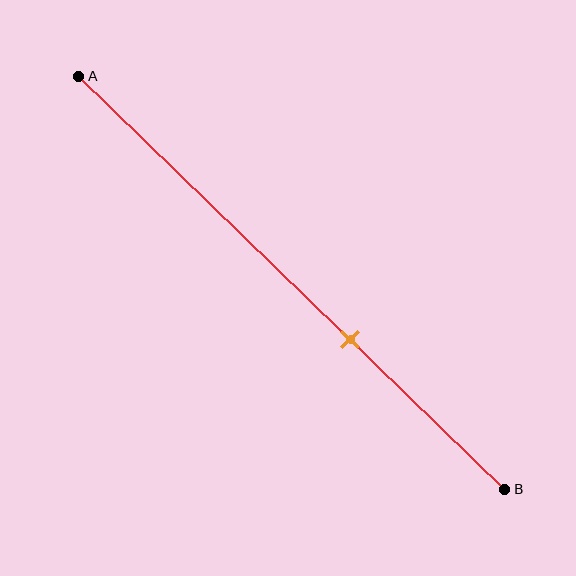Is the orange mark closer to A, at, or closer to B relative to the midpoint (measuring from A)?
The orange mark is closer to point B than the midpoint of segment AB.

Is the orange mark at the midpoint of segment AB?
No, the mark is at about 65% from A, not at the 50% midpoint.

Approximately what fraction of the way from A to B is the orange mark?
The orange mark is approximately 65% of the way from A to B.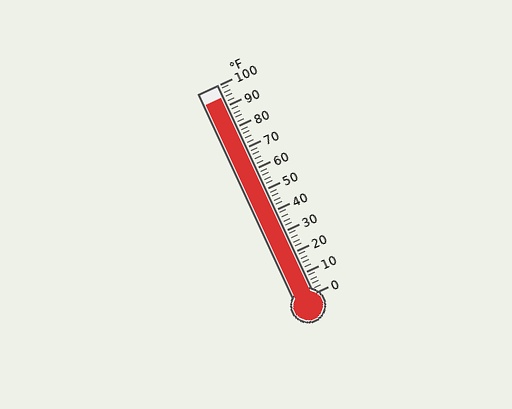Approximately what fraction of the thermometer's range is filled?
The thermometer is filled to approximately 95% of its range.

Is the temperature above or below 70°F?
The temperature is above 70°F.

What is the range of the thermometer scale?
The thermometer scale ranges from 0°F to 100°F.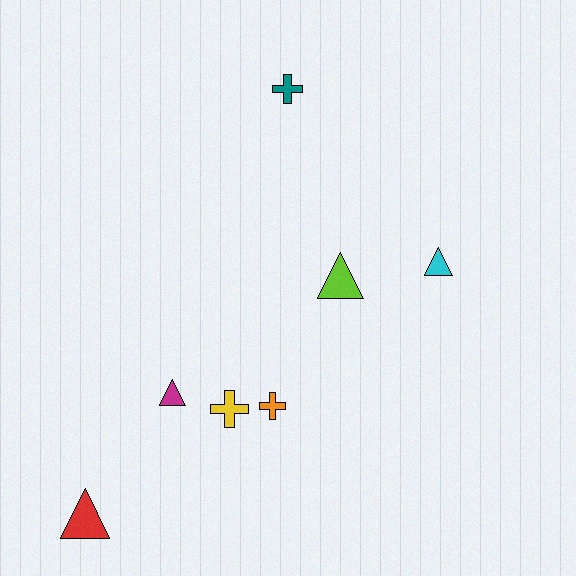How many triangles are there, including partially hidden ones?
There are 4 triangles.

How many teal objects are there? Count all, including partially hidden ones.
There is 1 teal object.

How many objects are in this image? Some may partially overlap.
There are 7 objects.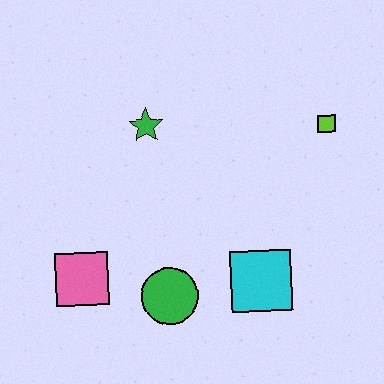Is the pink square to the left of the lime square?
Yes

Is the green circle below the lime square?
Yes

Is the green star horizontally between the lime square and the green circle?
No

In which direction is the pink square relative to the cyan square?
The pink square is to the left of the cyan square.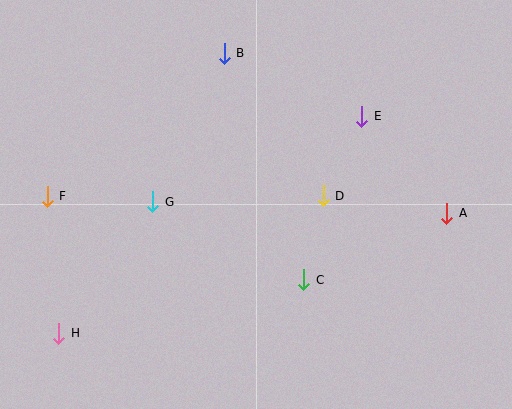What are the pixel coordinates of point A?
Point A is at (447, 213).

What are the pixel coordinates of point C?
Point C is at (304, 280).